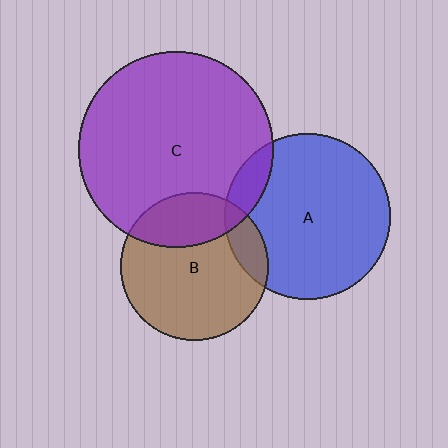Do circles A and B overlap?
Yes.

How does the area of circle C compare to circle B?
Approximately 1.7 times.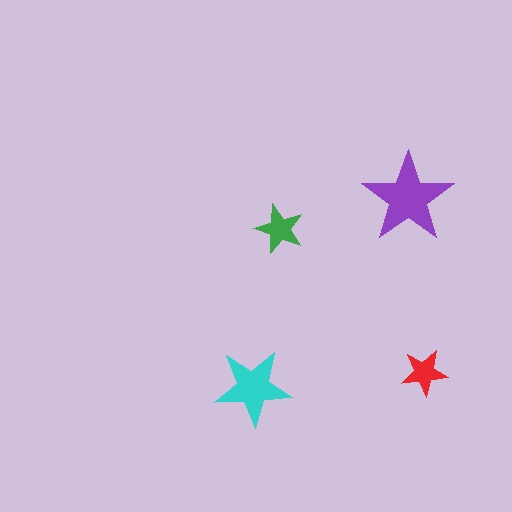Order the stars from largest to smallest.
the purple one, the cyan one, the green one, the red one.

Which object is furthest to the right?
The red star is rightmost.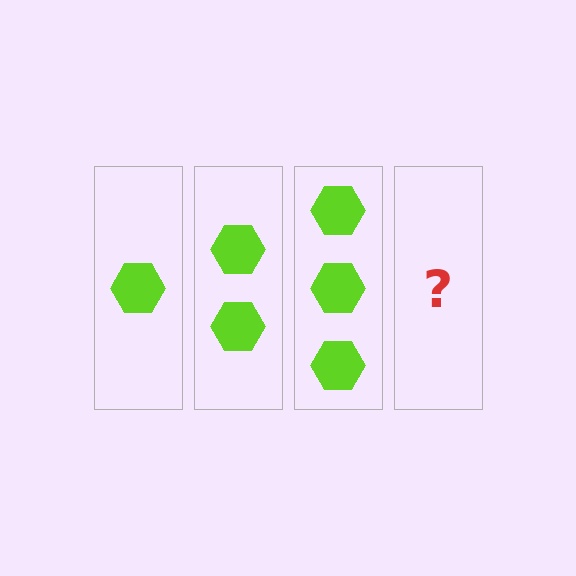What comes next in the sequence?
The next element should be 4 hexagons.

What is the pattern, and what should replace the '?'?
The pattern is that each step adds one more hexagon. The '?' should be 4 hexagons.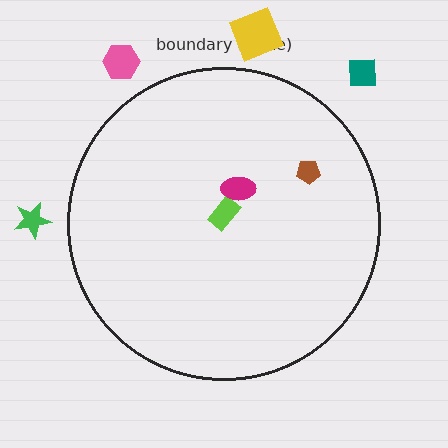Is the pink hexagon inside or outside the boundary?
Outside.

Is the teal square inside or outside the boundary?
Outside.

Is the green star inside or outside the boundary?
Outside.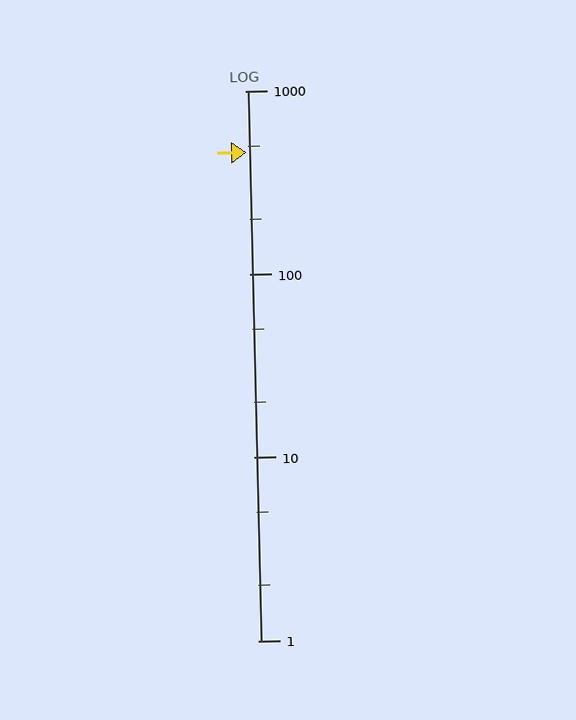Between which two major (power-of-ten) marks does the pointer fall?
The pointer is between 100 and 1000.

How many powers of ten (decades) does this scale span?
The scale spans 3 decades, from 1 to 1000.